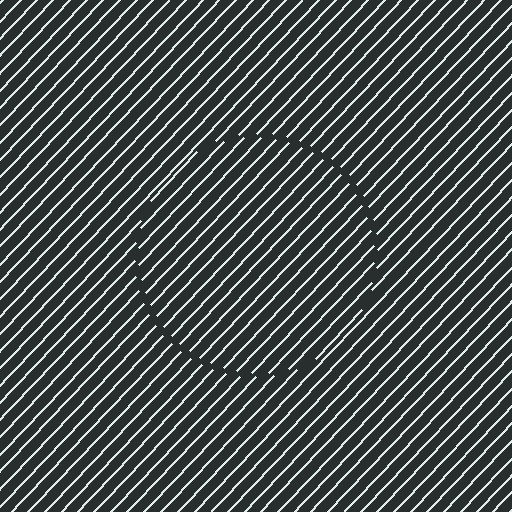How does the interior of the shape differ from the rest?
The interior of the shape contains the same grating, shifted by half a period — the contour is defined by the phase discontinuity where line-ends from the inner and outer gratings abut.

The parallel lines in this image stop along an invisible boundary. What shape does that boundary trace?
An illusory circle. The interior of the shape contains the same grating, shifted by half a period — the contour is defined by the phase discontinuity where line-ends from the inner and outer gratings abut.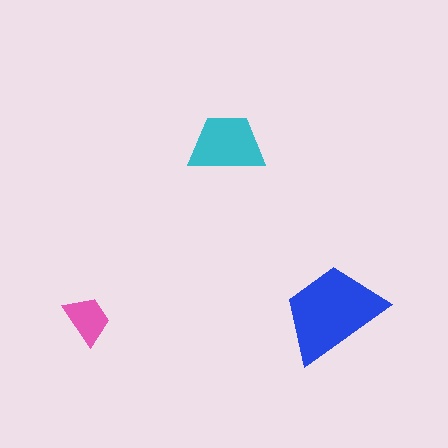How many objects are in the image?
There are 3 objects in the image.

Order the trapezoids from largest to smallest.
the blue one, the cyan one, the pink one.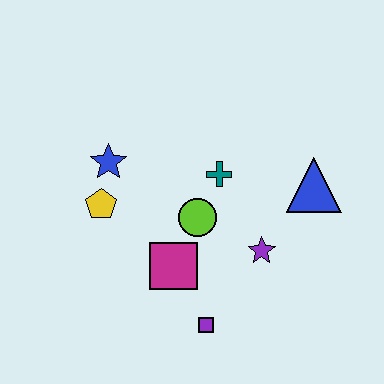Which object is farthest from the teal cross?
The purple square is farthest from the teal cross.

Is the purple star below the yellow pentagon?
Yes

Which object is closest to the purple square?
The magenta square is closest to the purple square.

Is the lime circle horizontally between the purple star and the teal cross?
No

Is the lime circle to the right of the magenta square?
Yes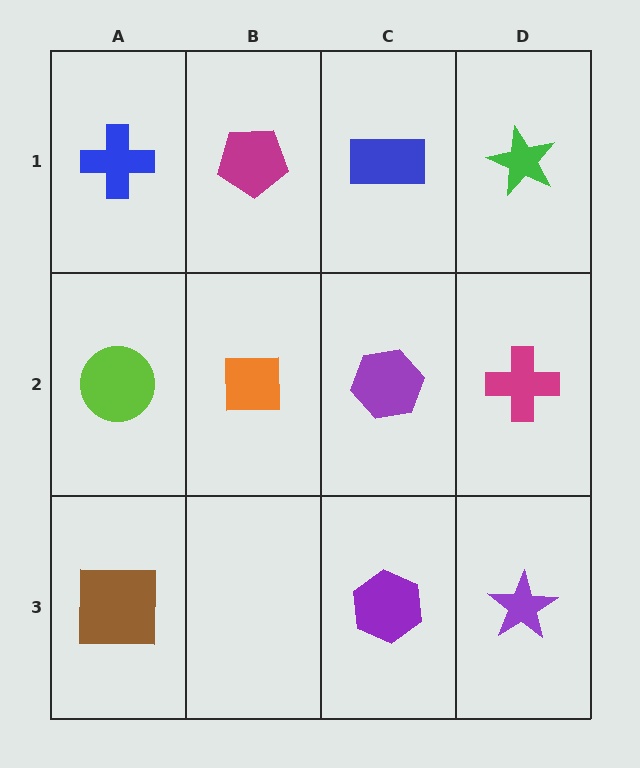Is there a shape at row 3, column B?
No, that cell is empty.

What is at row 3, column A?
A brown square.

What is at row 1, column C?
A blue rectangle.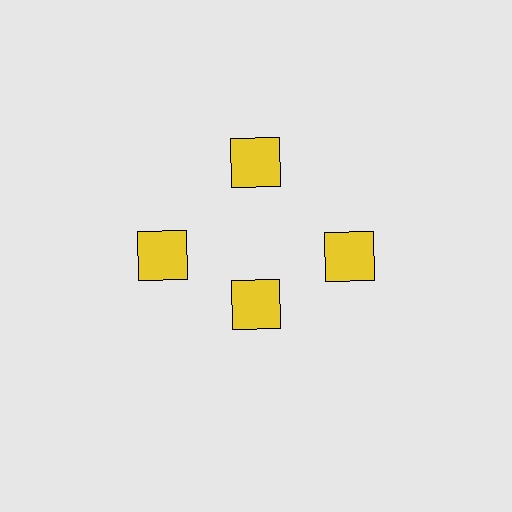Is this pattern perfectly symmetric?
No. The 4 yellow squares are arranged in a ring, but one element near the 6 o'clock position is pulled inward toward the center, breaking the 4-fold rotational symmetry.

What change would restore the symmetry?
The symmetry would be restored by moving it outward, back onto the ring so that all 4 squares sit at equal angles and equal distance from the center.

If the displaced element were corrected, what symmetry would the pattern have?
It would have 4-fold rotational symmetry — the pattern would map onto itself every 90 degrees.